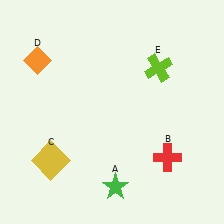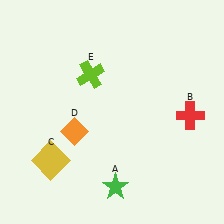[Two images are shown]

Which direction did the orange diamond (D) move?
The orange diamond (D) moved down.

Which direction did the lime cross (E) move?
The lime cross (E) moved left.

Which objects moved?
The objects that moved are: the red cross (B), the orange diamond (D), the lime cross (E).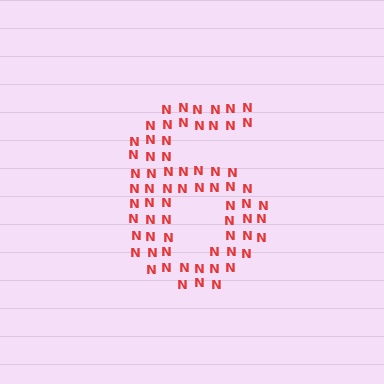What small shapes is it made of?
It is made of small letter N's.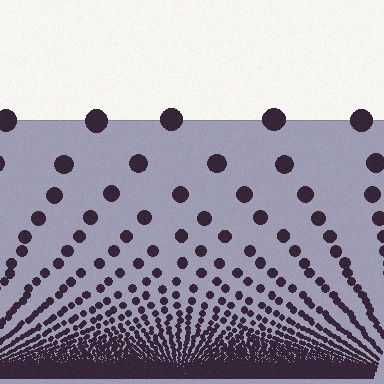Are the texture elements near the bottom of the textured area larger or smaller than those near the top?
Smaller. The gradient is inverted — elements near the bottom are smaller and denser.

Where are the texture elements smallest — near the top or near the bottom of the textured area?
Near the bottom.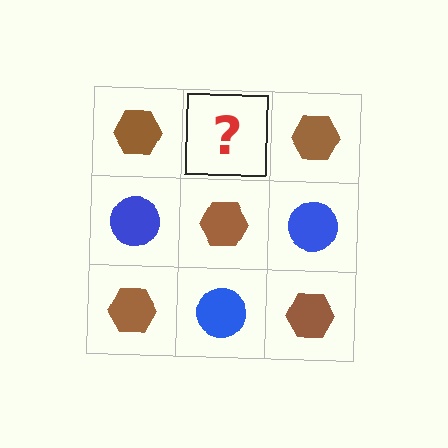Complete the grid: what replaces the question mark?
The question mark should be replaced with a blue circle.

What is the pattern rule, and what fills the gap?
The rule is that it alternates brown hexagon and blue circle in a checkerboard pattern. The gap should be filled with a blue circle.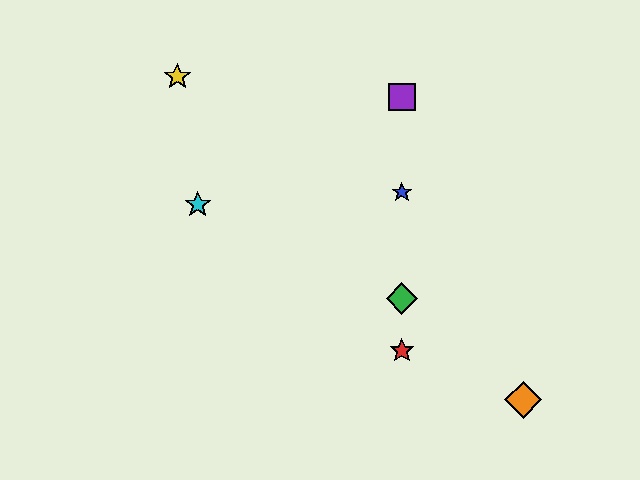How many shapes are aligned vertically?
4 shapes (the red star, the blue star, the green diamond, the purple square) are aligned vertically.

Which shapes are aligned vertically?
The red star, the blue star, the green diamond, the purple square are aligned vertically.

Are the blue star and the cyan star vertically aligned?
No, the blue star is at x≈402 and the cyan star is at x≈198.